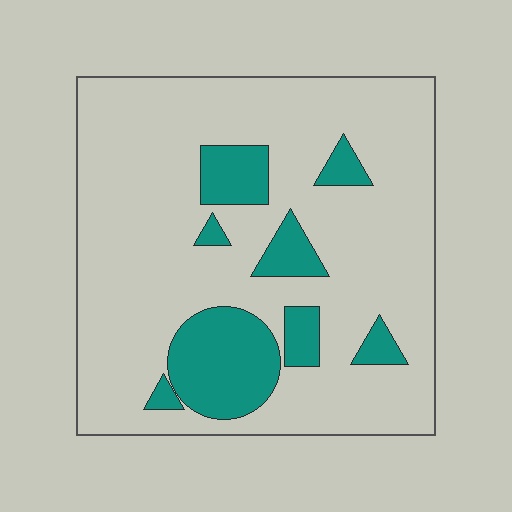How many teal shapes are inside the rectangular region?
8.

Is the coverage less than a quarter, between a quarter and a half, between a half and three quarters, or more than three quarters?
Less than a quarter.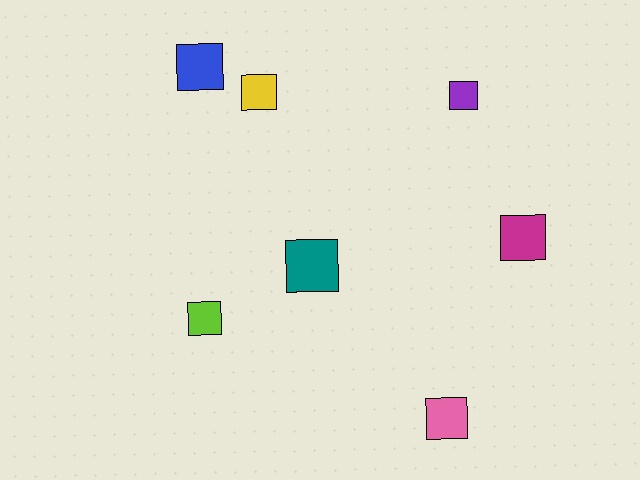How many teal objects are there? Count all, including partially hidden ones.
There is 1 teal object.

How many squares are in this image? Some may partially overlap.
There are 7 squares.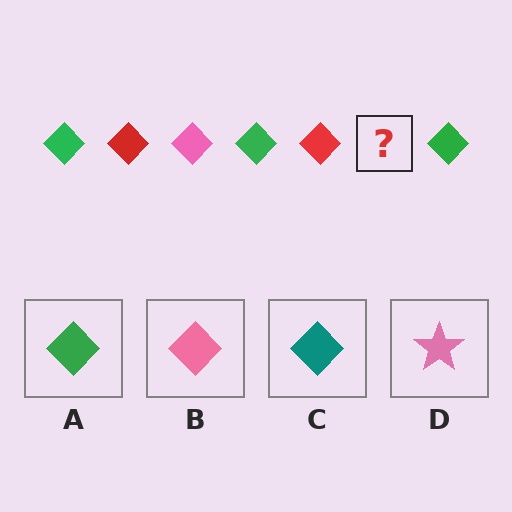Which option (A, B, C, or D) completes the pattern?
B.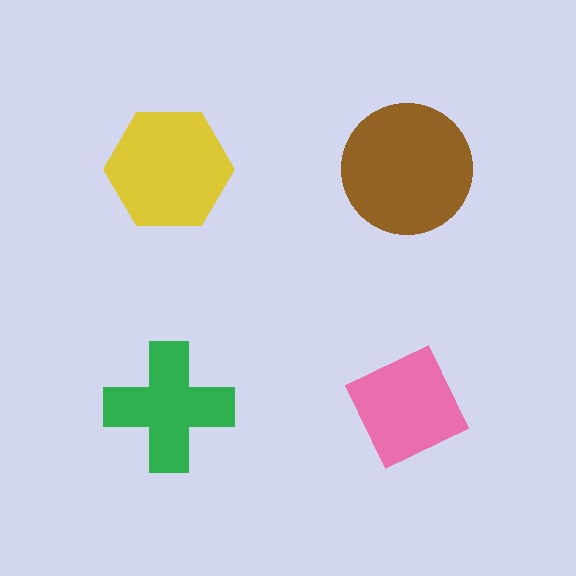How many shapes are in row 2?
2 shapes.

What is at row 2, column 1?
A green cross.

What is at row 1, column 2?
A brown circle.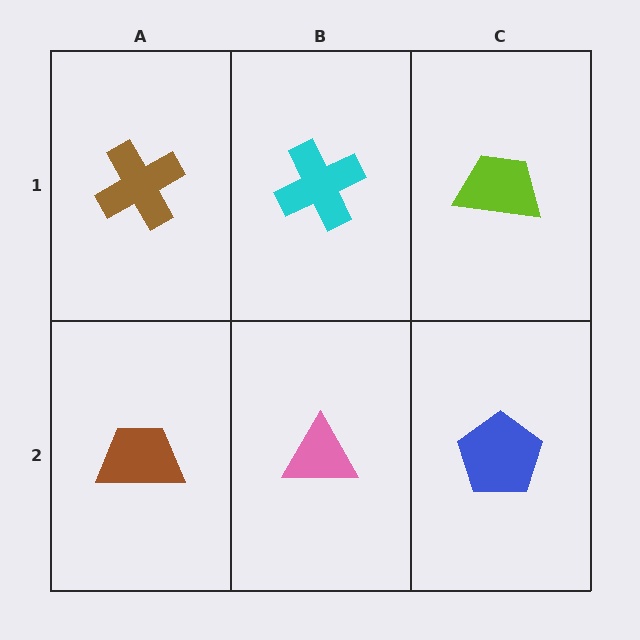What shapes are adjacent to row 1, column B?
A pink triangle (row 2, column B), a brown cross (row 1, column A), a lime trapezoid (row 1, column C).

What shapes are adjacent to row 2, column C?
A lime trapezoid (row 1, column C), a pink triangle (row 2, column B).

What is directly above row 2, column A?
A brown cross.